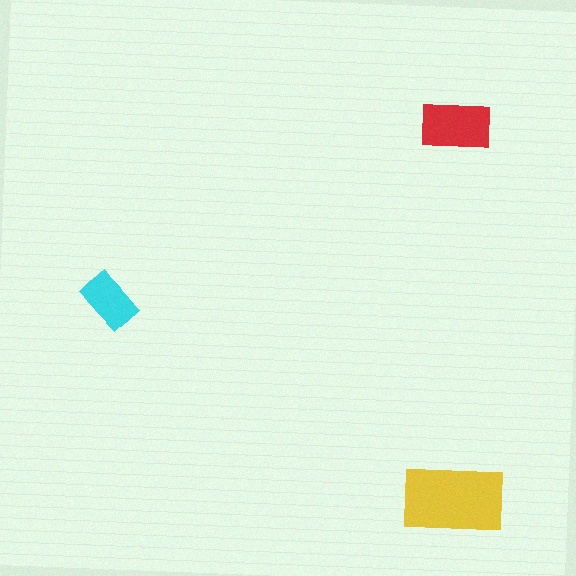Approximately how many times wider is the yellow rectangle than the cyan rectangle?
About 2 times wider.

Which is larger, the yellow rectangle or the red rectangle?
The yellow one.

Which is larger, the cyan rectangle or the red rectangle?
The red one.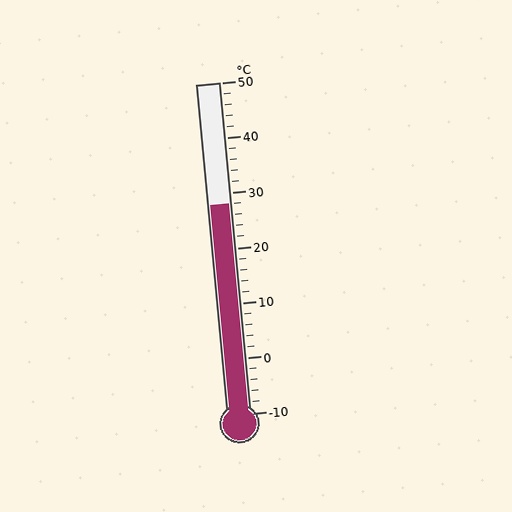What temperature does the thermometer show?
The thermometer shows approximately 28°C.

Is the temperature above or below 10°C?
The temperature is above 10°C.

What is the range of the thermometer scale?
The thermometer scale ranges from -10°C to 50°C.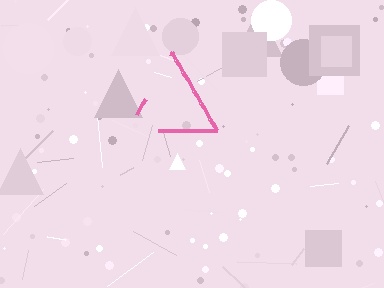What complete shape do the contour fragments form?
The contour fragments form a triangle.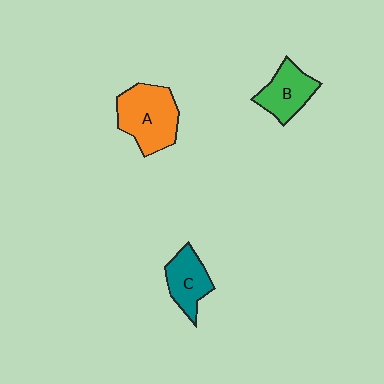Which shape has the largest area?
Shape A (orange).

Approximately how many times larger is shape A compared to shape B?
Approximately 1.5 times.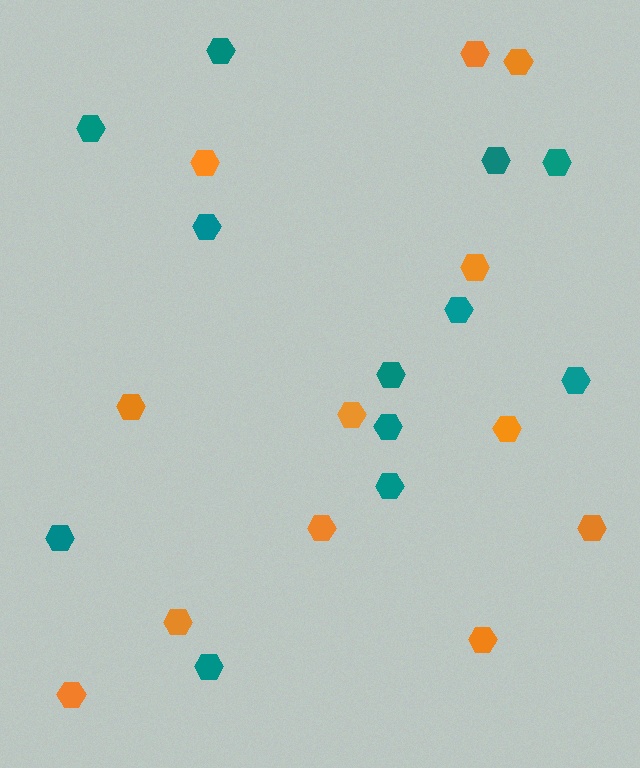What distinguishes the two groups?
There are 2 groups: one group of orange hexagons (12) and one group of teal hexagons (12).